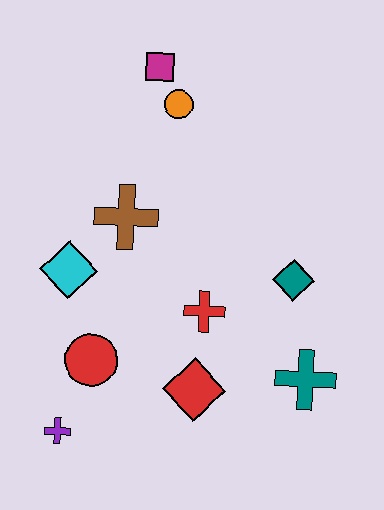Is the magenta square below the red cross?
No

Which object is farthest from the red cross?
The magenta square is farthest from the red cross.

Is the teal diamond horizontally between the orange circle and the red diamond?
No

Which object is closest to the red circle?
The purple cross is closest to the red circle.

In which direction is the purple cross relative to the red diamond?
The purple cross is to the left of the red diamond.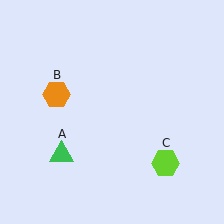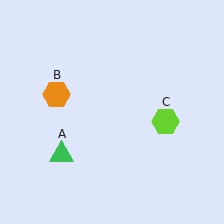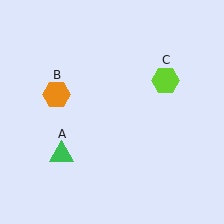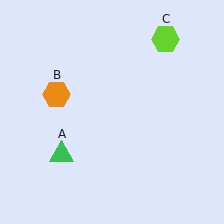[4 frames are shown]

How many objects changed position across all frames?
1 object changed position: lime hexagon (object C).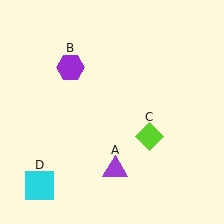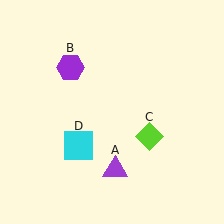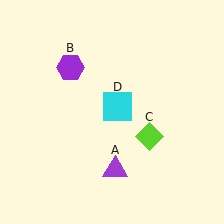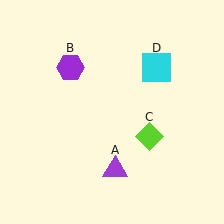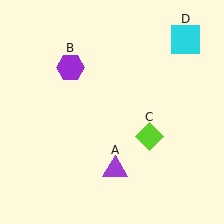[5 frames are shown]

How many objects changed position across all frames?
1 object changed position: cyan square (object D).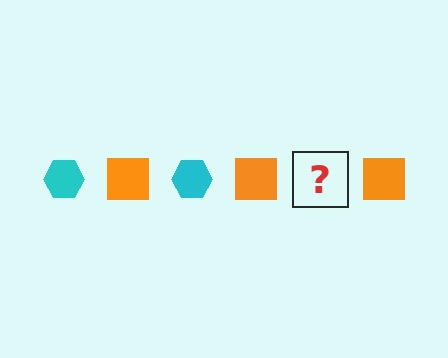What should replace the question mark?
The question mark should be replaced with a cyan hexagon.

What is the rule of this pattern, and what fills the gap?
The rule is that the pattern alternates between cyan hexagon and orange square. The gap should be filled with a cyan hexagon.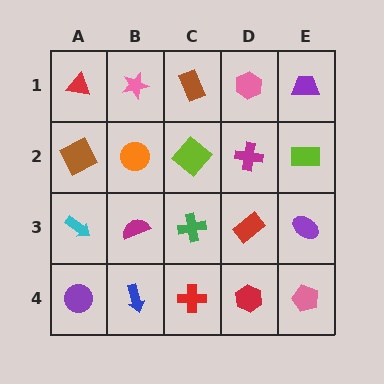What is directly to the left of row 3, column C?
A magenta semicircle.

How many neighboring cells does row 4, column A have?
2.